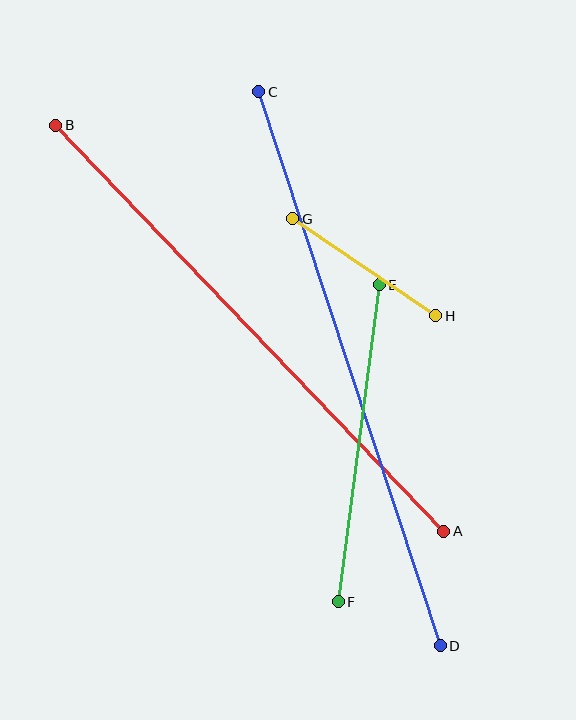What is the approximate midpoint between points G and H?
The midpoint is at approximately (364, 267) pixels.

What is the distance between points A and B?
The distance is approximately 562 pixels.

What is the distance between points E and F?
The distance is approximately 320 pixels.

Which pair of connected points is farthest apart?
Points C and D are farthest apart.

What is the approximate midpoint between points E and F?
The midpoint is at approximately (359, 443) pixels.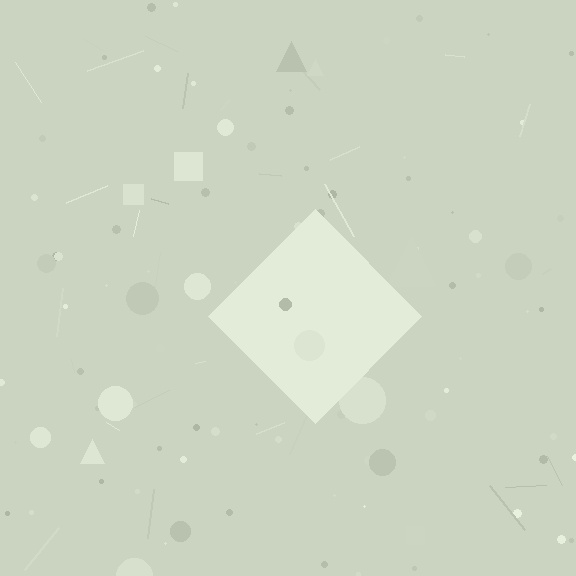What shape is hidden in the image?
A diamond is hidden in the image.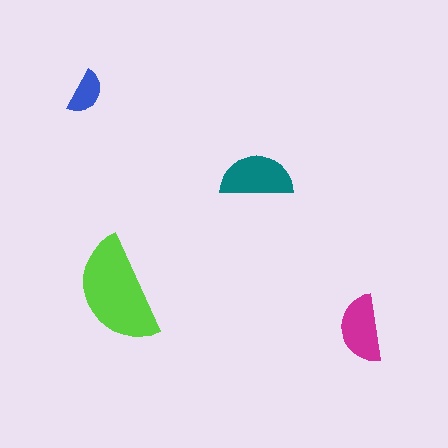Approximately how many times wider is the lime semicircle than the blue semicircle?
About 2.5 times wider.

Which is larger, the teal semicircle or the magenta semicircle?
The teal one.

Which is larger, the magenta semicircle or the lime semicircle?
The lime one.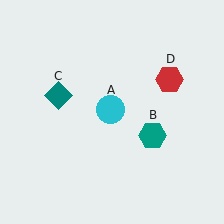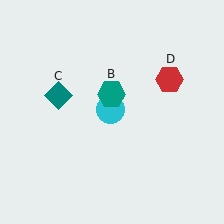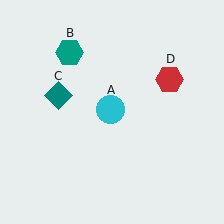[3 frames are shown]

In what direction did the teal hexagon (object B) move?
The teal hexagon (object B) moved up and to the left.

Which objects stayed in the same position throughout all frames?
Cyan circle (object A) and teal diamond (object C) and red hexagon (object D) remained stationary.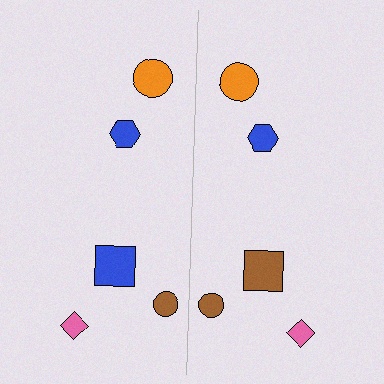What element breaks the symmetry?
The brown square on the right side breaks the symmetry — its mirror counterpart is blue.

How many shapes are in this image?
There are 10 shapes in this image.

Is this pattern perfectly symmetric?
No, the pattern is not perfectly symmetric. The brown square on the right side breaks the symmetry — its mirror counterpart is blue.